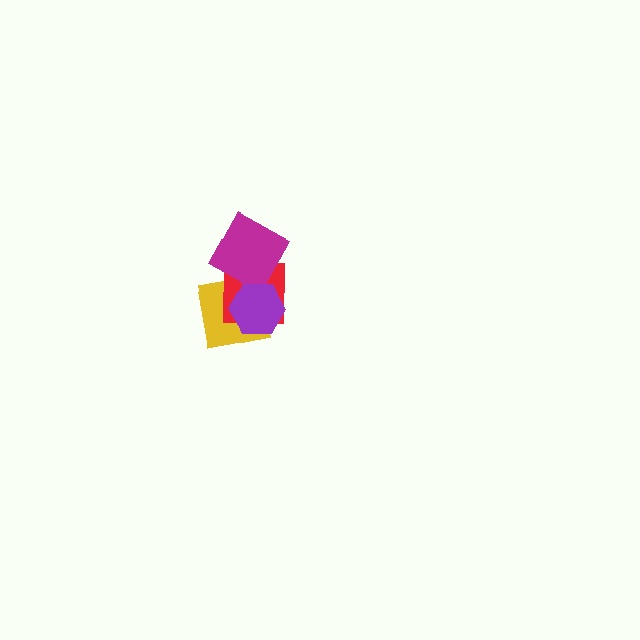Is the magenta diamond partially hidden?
Yes, it is partially covered by another shape.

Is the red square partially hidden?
Yes, it is partially covered by another shape.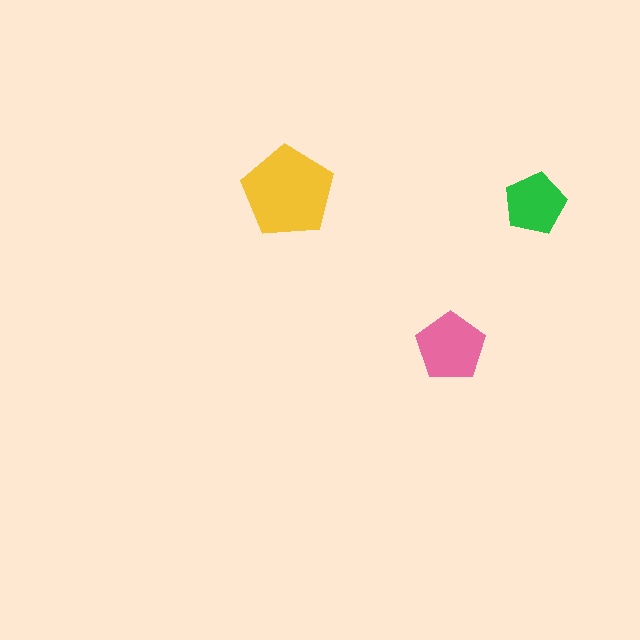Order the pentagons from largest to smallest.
the yellow one, the pink one, the green one.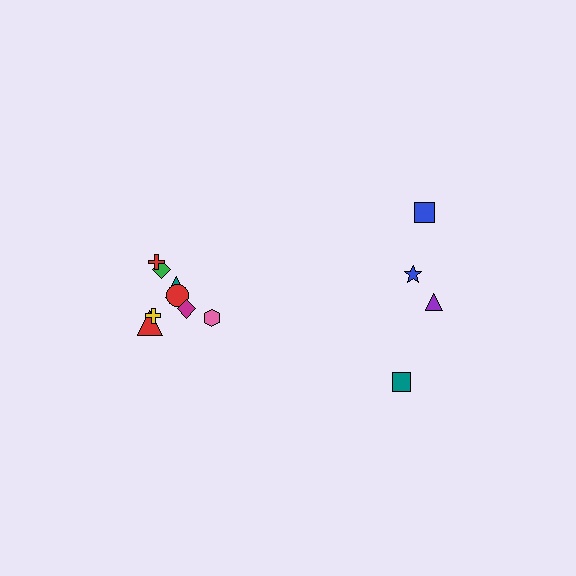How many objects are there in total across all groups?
There are 12 objects.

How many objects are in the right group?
There are 4 objects.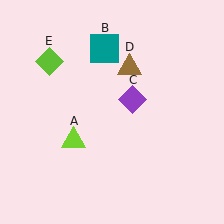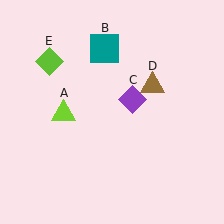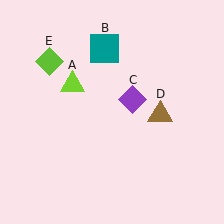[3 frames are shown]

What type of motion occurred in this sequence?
The lime triangle (object A), brown triangle (object D) rotated clockwise around the center of the scene.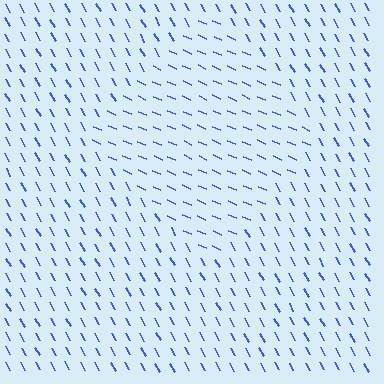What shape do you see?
I see a diamond.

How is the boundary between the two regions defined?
The boundary is defined purely by a change in line orientation (approximately 37 degrees difference). All lines are the same color and thickness.